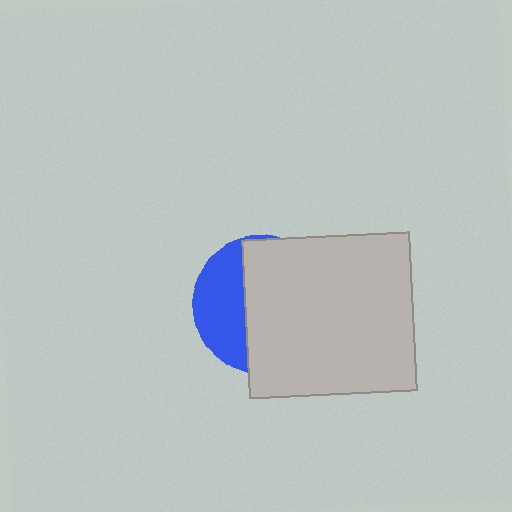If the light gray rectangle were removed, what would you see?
You would see the complete blue circle.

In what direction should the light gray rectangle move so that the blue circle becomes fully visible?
The light gray rectangle should move right. That is the shortest direction to clear the overlap and leave the blue circle fully visible.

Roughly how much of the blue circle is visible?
A small part of it is visible (roughly 35%).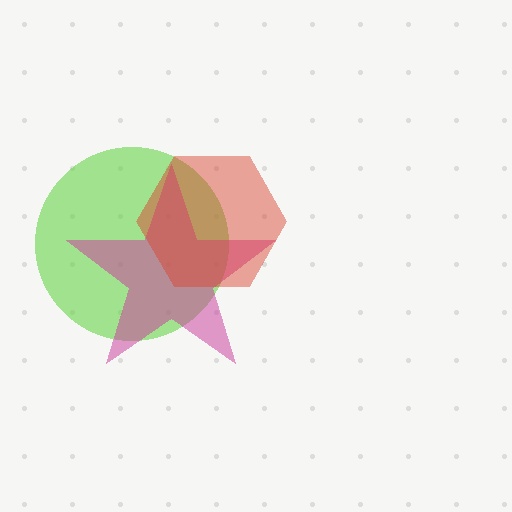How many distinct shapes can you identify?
There are 3 distinct shapes: a lime circle, a magenta star, a red hexagon.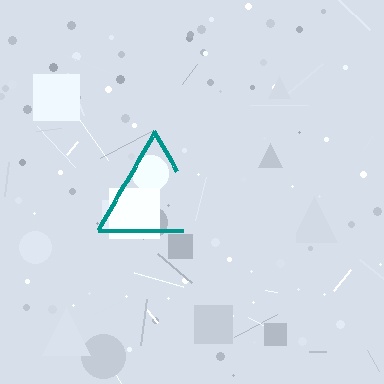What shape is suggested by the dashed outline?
The dashed outline suggests a triangle.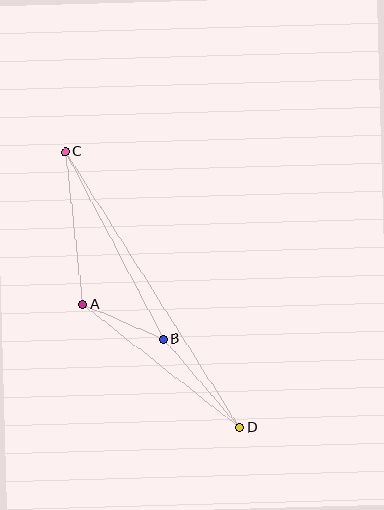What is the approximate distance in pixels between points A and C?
The distance between A and C is approximately 154 pixels.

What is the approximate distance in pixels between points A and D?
The distance between A and D is approximately 199 pixels.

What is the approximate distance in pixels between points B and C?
The distance between B and C is approximately 212 pixels.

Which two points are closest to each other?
Points A and B are closest to each other.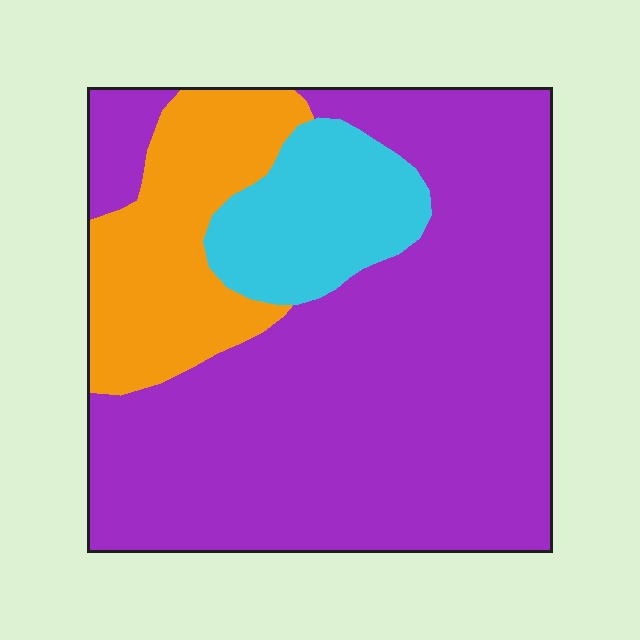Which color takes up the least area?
Cyan, at roughly 15%.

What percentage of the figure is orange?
Orange covers roughly 20% of the figure.